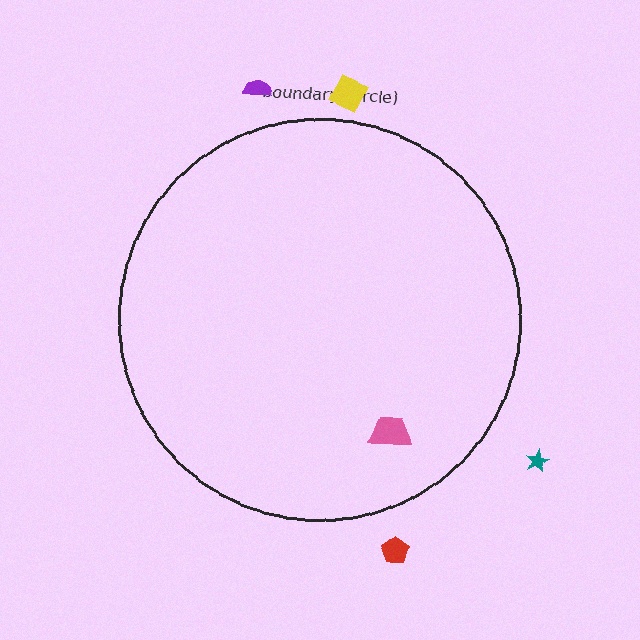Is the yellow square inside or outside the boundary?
Outside.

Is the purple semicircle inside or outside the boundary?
Outside.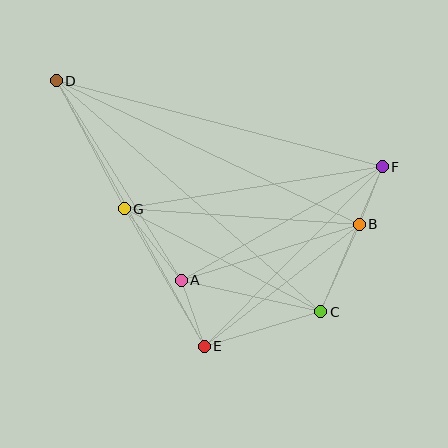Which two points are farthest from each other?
Points C and D are farthest from each other.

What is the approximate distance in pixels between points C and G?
The distance between C and G is approximately 222 pixels.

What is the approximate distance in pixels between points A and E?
The distance between A and E is approximately 70 pixels.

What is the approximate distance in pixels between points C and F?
The distance between C and F is approximately 157 pixels.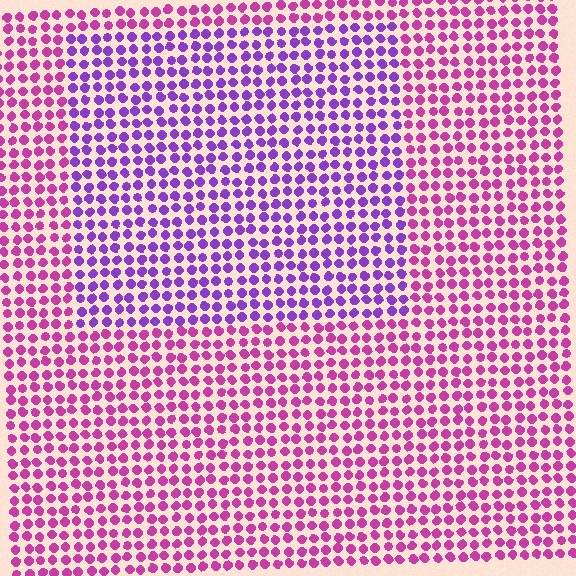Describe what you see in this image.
The image is filled with small magenta elements in a uniform arrangement. A rectangle-shaped region is visible where the elements are tinted to a slightly different hue, forming a subtle color boundary.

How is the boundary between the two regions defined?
The boundary is defined purely by a slight shift in hue (about 41 degrees). Spacing, size, and orientation are identical on both sides.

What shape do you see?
I see a rectangle.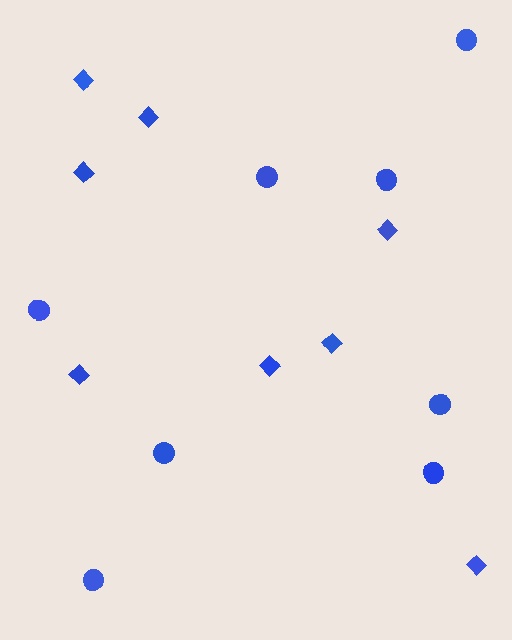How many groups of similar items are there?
There are 2 groups: one group of diamonds (8) and one group of circles (8).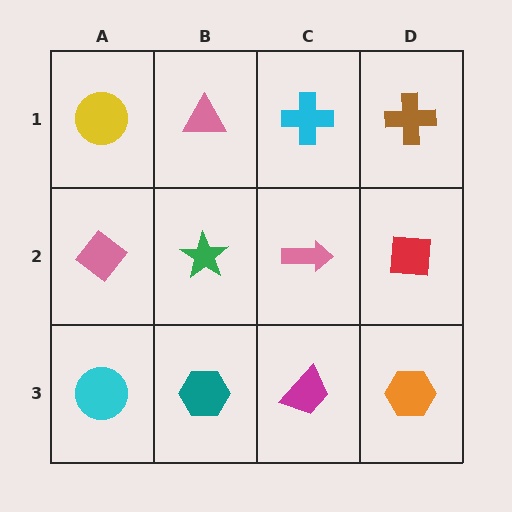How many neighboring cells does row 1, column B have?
3.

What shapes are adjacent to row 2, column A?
A yellow circle (row 1, column A), a cyan circle (row 3, column A), a green star (row 2, column B).